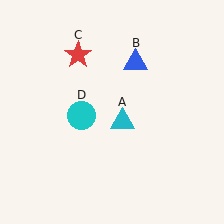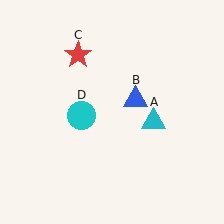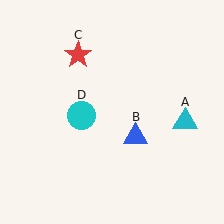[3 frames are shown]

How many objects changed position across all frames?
2 objects changed position: cyan triangle (object A), blue triangle (object B).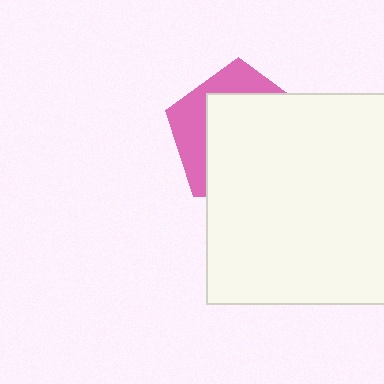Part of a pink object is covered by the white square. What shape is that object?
It is a pentagon.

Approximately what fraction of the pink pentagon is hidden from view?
Roughly 68% of the pink pentagon is hidden behind the white square.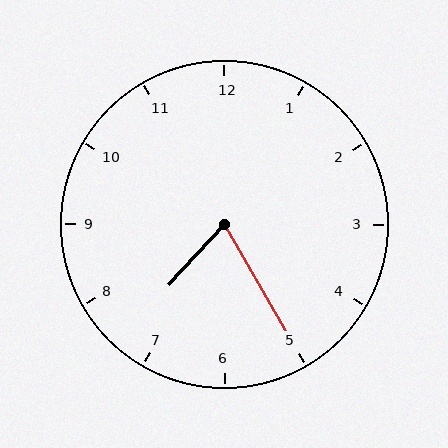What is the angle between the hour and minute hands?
Approximately 72 degrees.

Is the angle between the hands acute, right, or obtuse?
It is acute.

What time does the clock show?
7:25.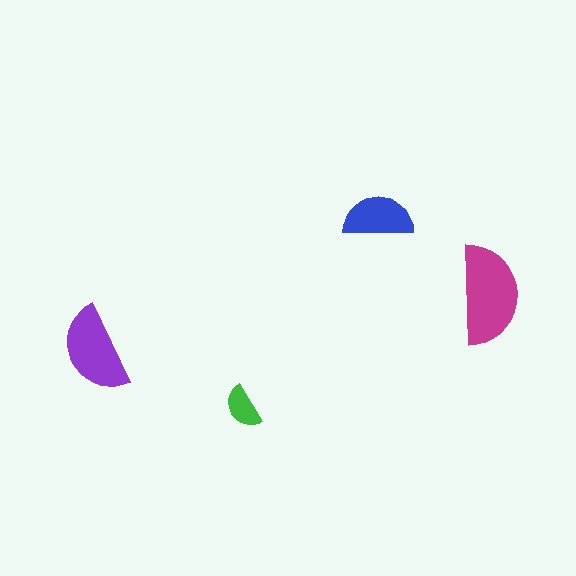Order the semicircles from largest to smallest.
the magenta one, the purple one, the blue one, the green one.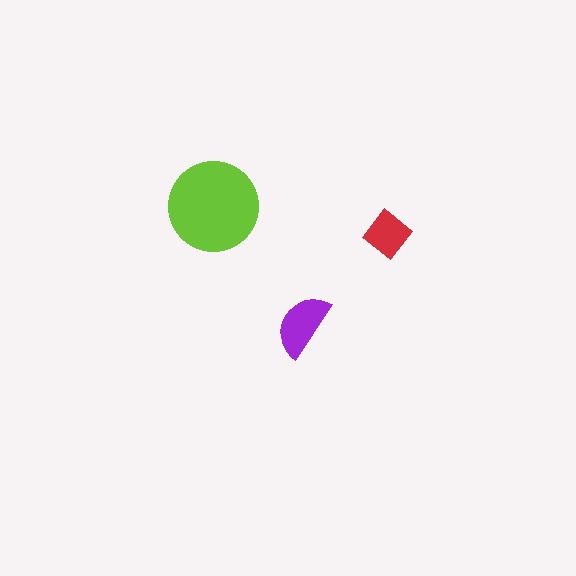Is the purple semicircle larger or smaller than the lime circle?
Smaller.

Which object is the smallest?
The red diamond.